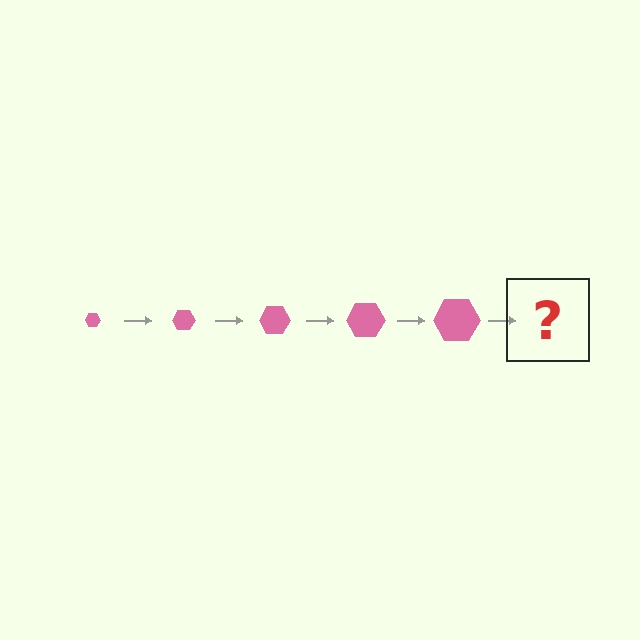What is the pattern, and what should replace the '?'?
The pattern is that the hexagon gets progressively larger each step. The '?' should be a pink hexagon, larger than the previous one.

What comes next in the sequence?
The next element should be a pink hexagon, larger than the previous one.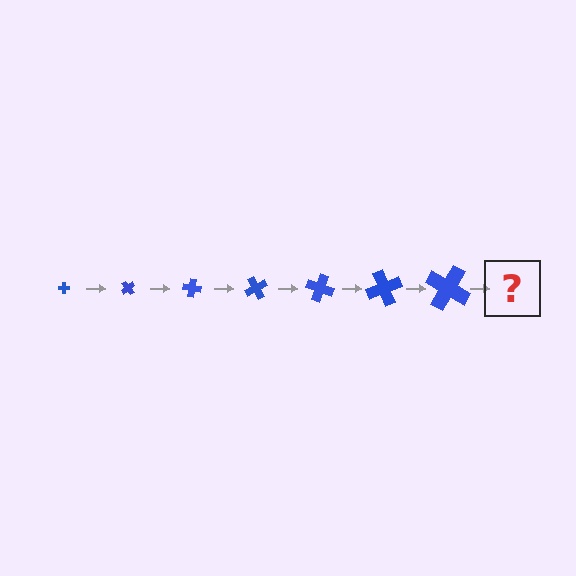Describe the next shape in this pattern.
It should be a cross, larger than the previous one and rotated 350 degrees from the start.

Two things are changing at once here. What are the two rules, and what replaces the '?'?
The two rules are that the cross grows larger each step and it rotates 50 degrees each step. The '?' should be a cross, larger than the previous one and rotated 350 degrees from the start.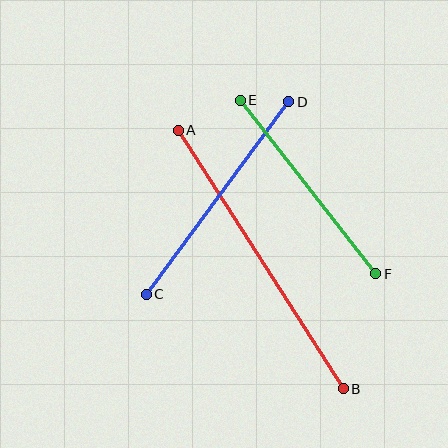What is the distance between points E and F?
The distance is approximately 220 pixels.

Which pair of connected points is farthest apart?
Points A and B are farthest apart.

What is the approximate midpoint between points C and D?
The midpoint is at approximately (218, 198) pixels.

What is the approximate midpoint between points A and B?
The midpoint is at approximately (261, 260) pixels.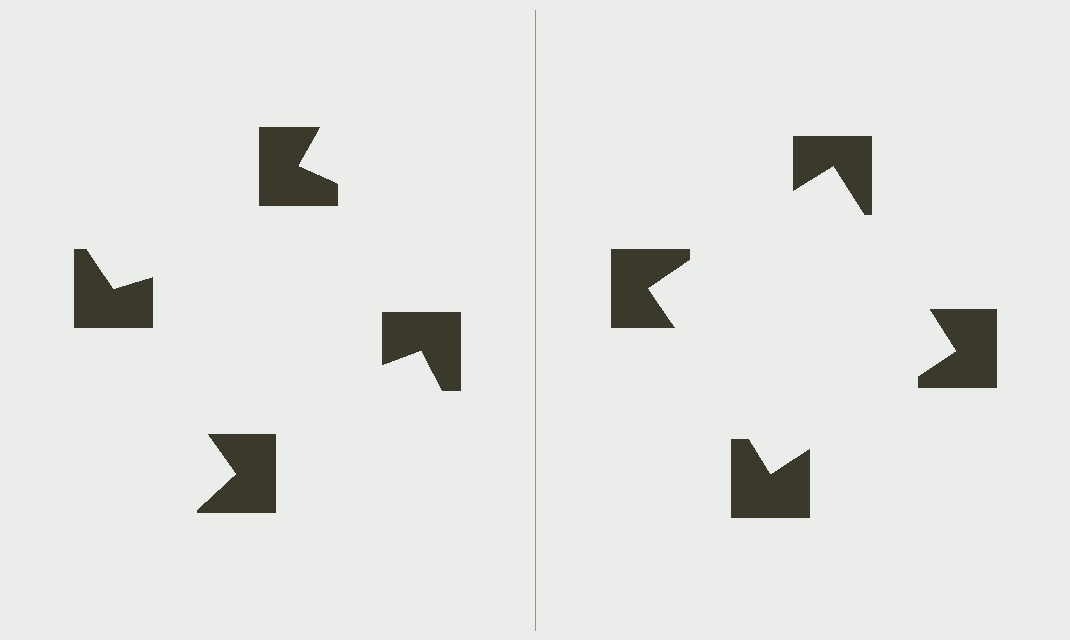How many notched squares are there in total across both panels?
8 — 4 on each side.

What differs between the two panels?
The notched squares are positioned identically on both sides; only the wedge orientations differ. On the right they align to a square; on the left they are misaligned.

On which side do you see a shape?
An illusory square appears on the right side. On the left side the wedge cuts are rotated, so no coherent shape forms.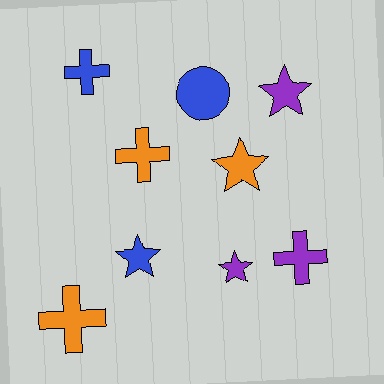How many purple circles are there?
There are no purple circles.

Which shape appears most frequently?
Star, with 4 objects.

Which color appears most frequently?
Purple, with 3 objects.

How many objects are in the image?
There are 9 objects.